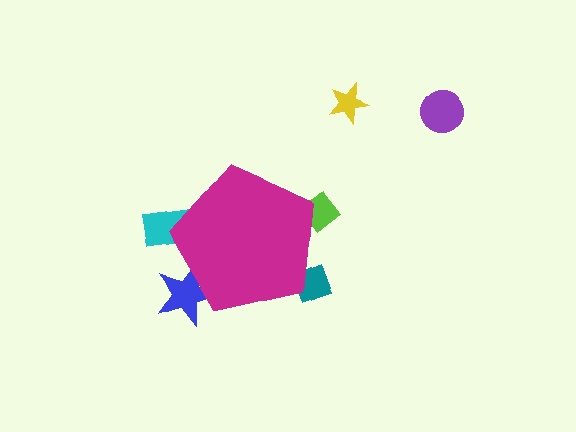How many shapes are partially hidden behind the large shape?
4 shapes are partially hidden.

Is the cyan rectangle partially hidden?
Yes, the cyan rectangle is partially hidden behind the magenta pentagon.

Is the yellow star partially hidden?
No, the yellow star is fully visible.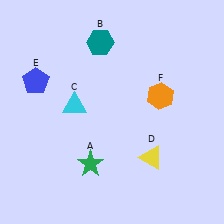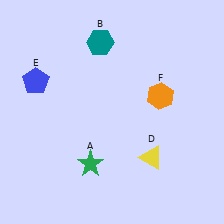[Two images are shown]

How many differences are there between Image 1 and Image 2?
There is 1 difference between the two images.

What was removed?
The cyan triangle (C) was removed in Image 2.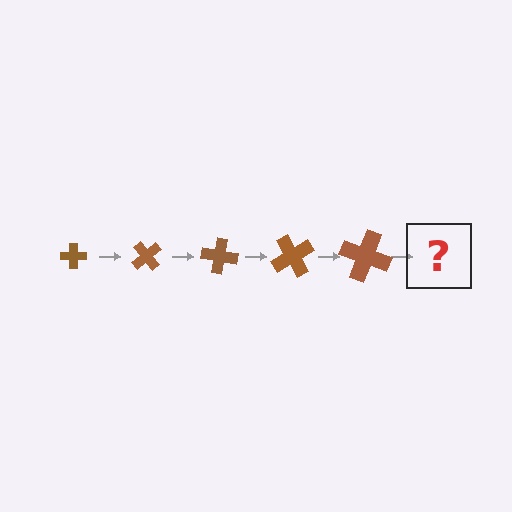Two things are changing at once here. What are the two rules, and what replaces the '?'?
The two rules are that the cross grows larger each step and it rotates 50 degrees each step. The '?' should be a cross, larger than the previous one and rotated 250 degrees from the start.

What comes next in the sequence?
The next element should be a cross, larger than the previous one and rotated 250 degrees from the start.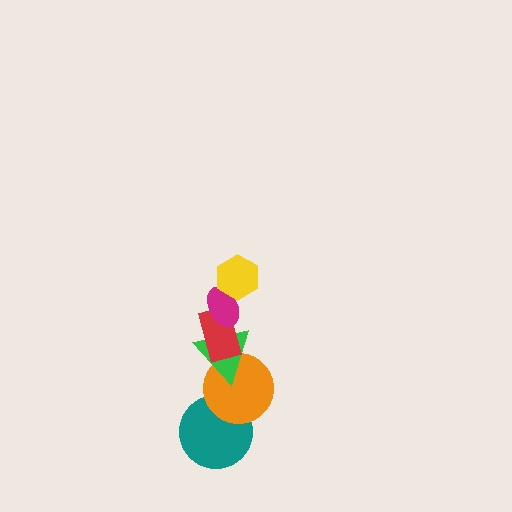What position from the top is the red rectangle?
The red rectangle is 3rd from the top.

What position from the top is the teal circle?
The teal circle is 6th from the top.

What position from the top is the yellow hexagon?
The yellow hexagon is 1st from the top.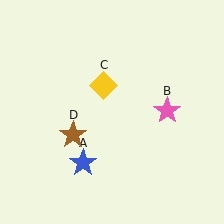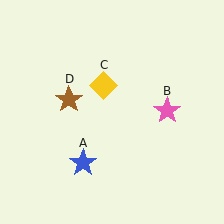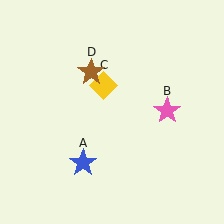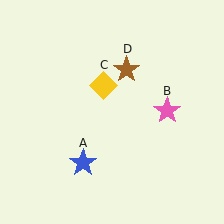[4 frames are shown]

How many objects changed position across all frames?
1 object changed position: brown star (object D).